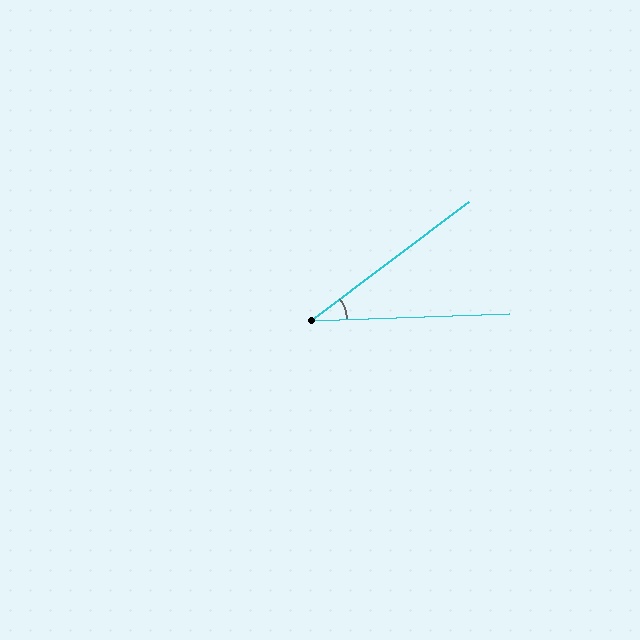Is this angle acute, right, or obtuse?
It is acute.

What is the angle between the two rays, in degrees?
Approximately 35 degrees.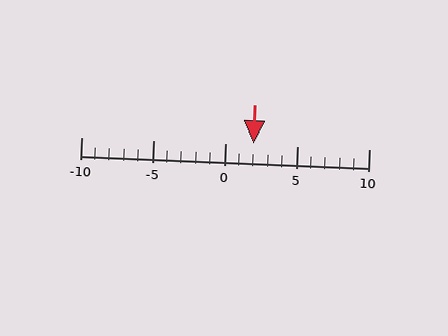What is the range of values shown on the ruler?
The ruler shows values from -10 to 10.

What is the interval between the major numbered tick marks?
The major tick marks are spaced 5 units apart.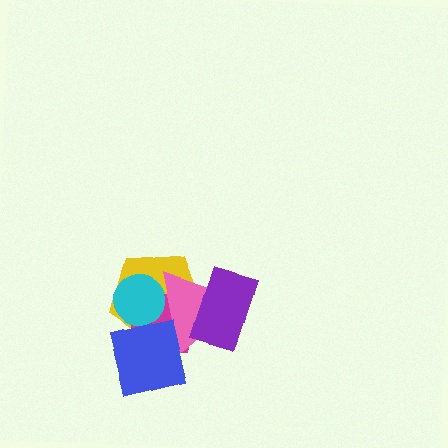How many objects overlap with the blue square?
4 objects overlap with the blue square.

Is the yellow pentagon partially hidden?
Yes, it is partially covered by another shape.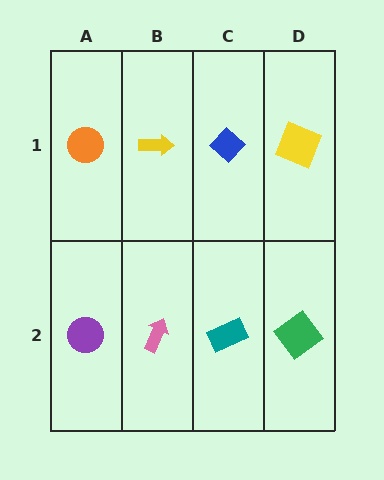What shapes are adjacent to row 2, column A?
An orange circle (row 1, column A), a pink arrow (row 2, column B).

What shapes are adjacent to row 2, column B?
A yellow arrow (row 1, column B), a purple circle (row 2, column A), a teal rectangle (row 2, column C).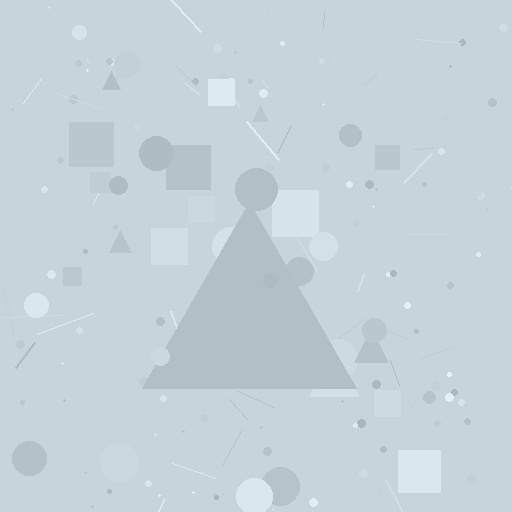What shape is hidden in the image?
A triangle is hidden in the image.